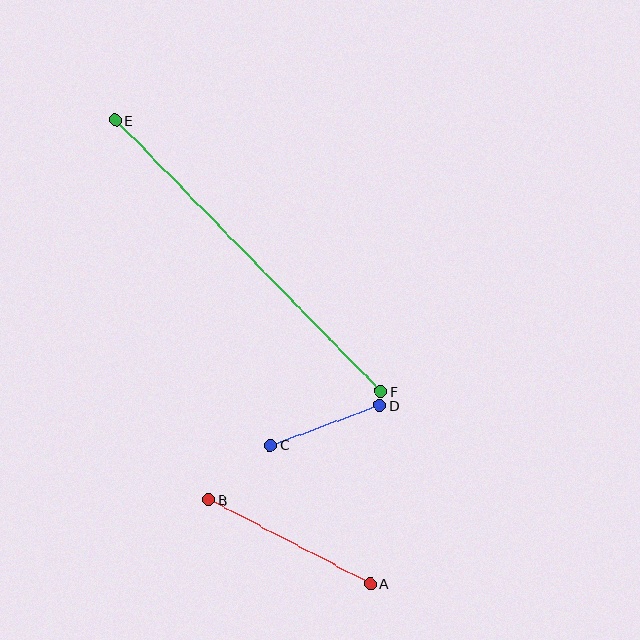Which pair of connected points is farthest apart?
Points E and F are farthest apart.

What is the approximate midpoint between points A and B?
The midpoint is at approximately (290, 542) pixels.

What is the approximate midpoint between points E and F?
The midpoint is at approximately (248, 256) pixels.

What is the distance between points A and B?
The distance is approximately 182 pixels.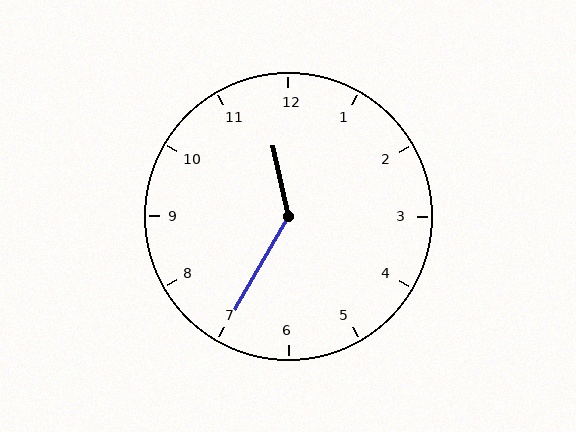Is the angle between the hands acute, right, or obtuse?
It is obtuse.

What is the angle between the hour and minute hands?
Approximately 138 degrees.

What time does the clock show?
11:35.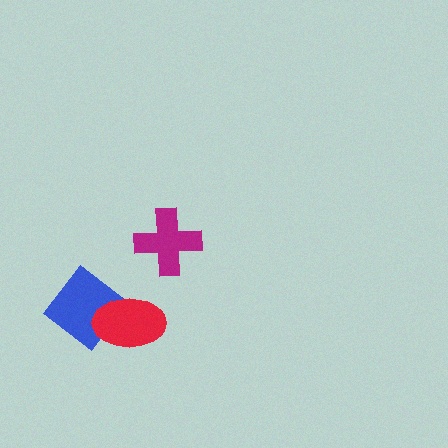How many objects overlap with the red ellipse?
1 object overlaps with the red ellipse.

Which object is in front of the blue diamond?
The red ellipse is in front of the blue diamond.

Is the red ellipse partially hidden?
No, no other shape covers it.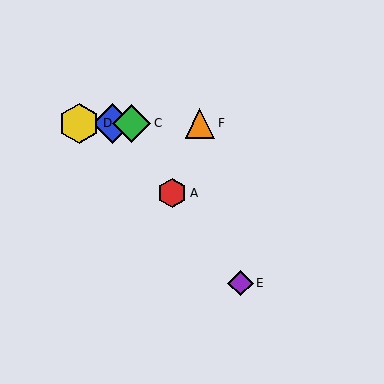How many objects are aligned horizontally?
4 objects (B, C, D, F) are aligned horizontally.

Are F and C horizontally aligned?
Yes, both are at y≈123.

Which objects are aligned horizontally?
Objects B, C, D, F are aligned horizontally.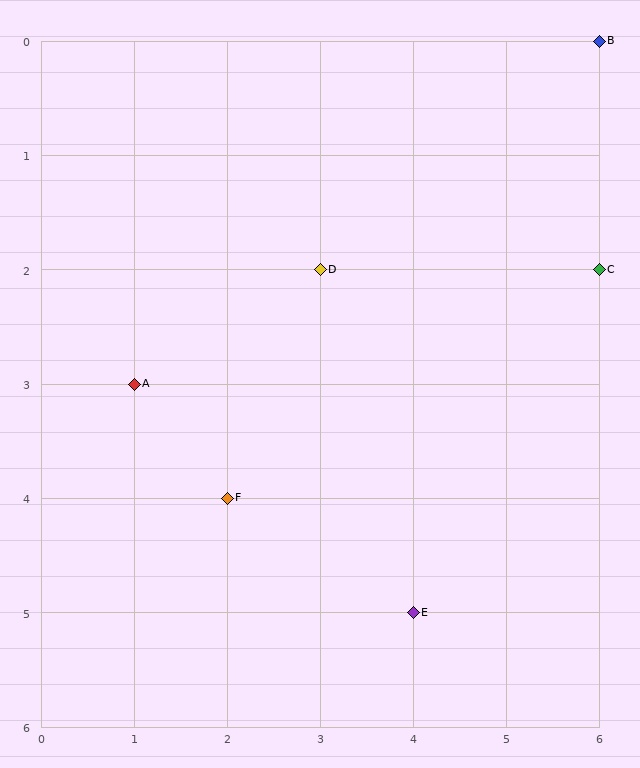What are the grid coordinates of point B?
Point B is at grid coordinates (6, 0).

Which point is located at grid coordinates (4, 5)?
Point E is at (4, 5).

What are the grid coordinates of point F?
Point F is at grid coordinates (2, 4).